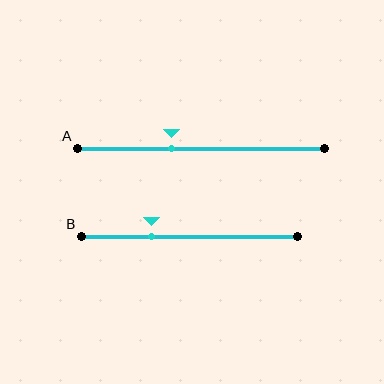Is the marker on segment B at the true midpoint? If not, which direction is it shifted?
No, the marker on segment B is shifted to the left by about 18% of the segment length.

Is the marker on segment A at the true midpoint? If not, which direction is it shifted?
No, the marker on segment A is shifted to the left by about 12% of the segment length.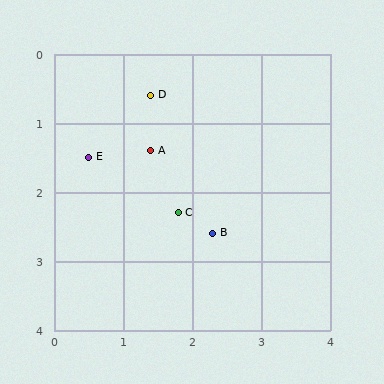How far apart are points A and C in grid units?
Points A and C are about 1.0 grid units apart.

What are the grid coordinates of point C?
Point C is at approximately (1.8, 2.3).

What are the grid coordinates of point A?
Point A is at approximately (1.4, 1.4).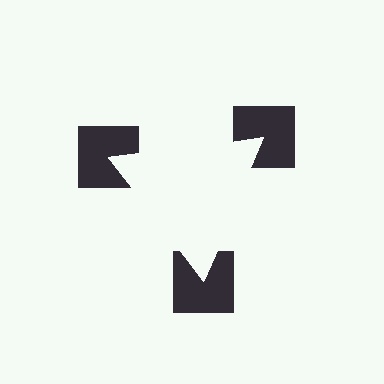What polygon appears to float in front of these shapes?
An illusory triangle — its edges are inferred from the aligned wedge cuts in the notched squares, not physically drawn.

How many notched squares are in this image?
There are 3 — one at each vertex of the illusory triangle.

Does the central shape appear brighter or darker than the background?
It typically appears slightly brighter than the background, even though no actual brightness change is drawn.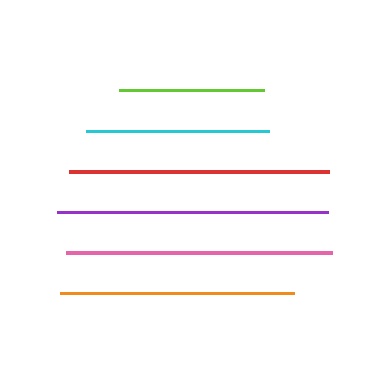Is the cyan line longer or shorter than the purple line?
The purple line is longer than the cyan line.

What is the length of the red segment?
The red segment is approximately 260 pixels long.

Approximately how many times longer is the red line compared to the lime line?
The red line is approximately 1.8 times the length of the lime line.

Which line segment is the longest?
The purple line is the longest at approximately 270 pixels.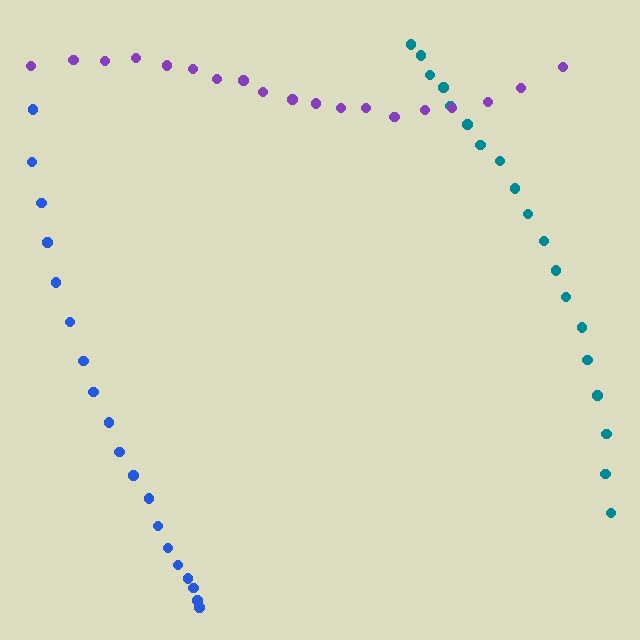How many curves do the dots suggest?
There are 3 distinct paths.